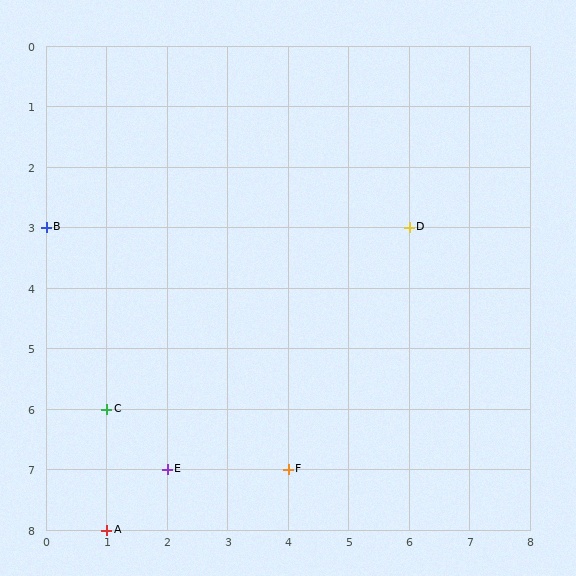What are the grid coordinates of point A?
Point A is at grid coordinates (1, 8).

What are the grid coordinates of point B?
Point B is at grid coordinates (0, 3).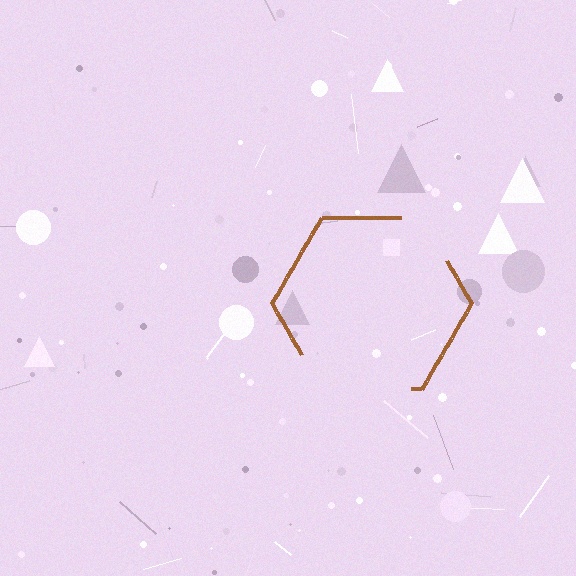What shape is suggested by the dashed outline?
The dashed outline suggests a hexagon.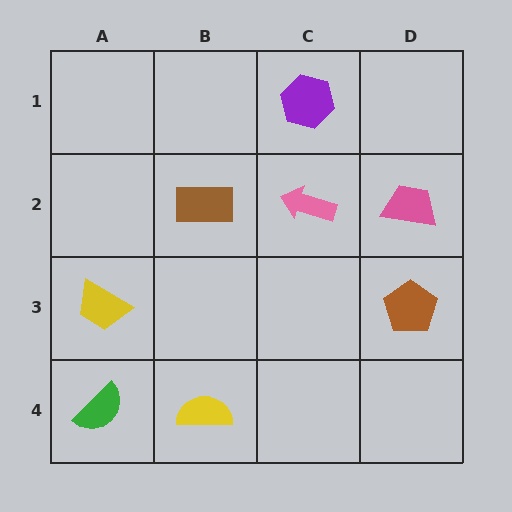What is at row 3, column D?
A brown pentagon.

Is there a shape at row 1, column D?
No, that cell is empty.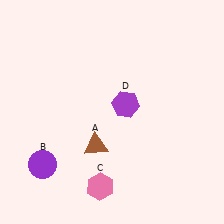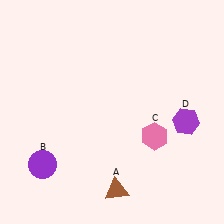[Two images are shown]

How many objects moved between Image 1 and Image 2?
3 objects moved between the two images.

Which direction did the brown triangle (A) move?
The brown triangle (A) moved down.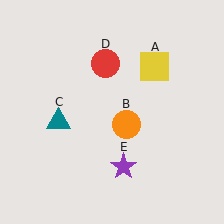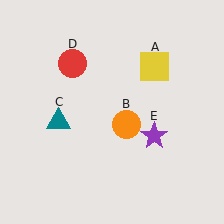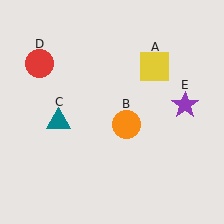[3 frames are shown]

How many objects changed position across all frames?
2 objects changed position: red circle (object D), purple star (object E).